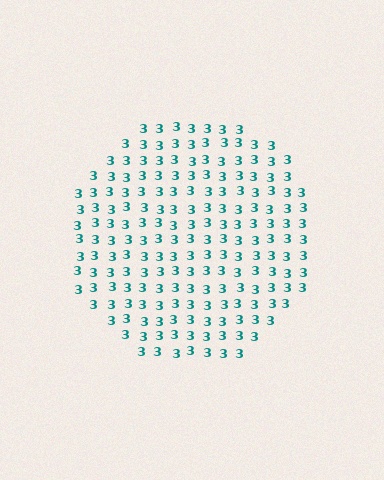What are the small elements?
The small elements are digit 3's.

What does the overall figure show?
The overall figure shows a circle.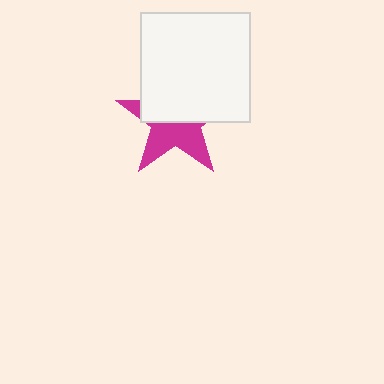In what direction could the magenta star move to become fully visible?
The magenta star could move down. That would shift it out from behind the white square entirely.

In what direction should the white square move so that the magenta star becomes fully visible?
The white square should move up. That is the shortest direction to clear the overlap and leave the magenta star fully visible.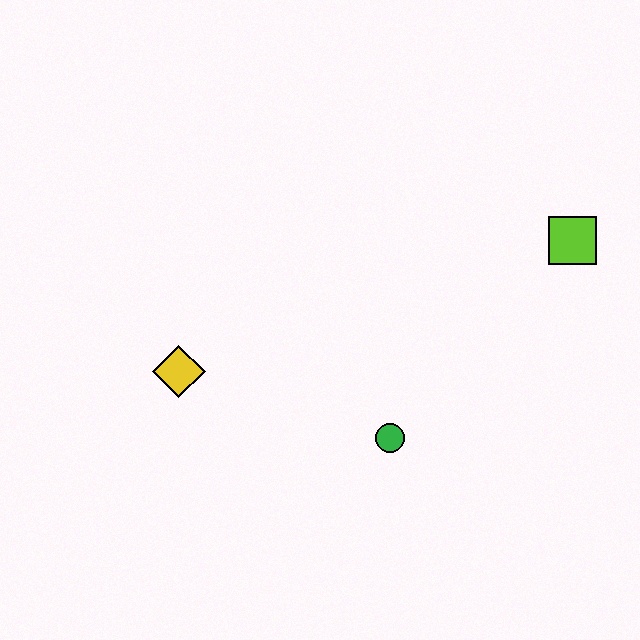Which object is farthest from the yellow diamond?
The lime square is farthest from the yellow diamond.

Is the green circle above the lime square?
No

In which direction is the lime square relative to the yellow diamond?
The lime square is to the right of the yellow diamond.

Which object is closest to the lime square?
The green circle is closest to the lime square.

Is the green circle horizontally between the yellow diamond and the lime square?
Yes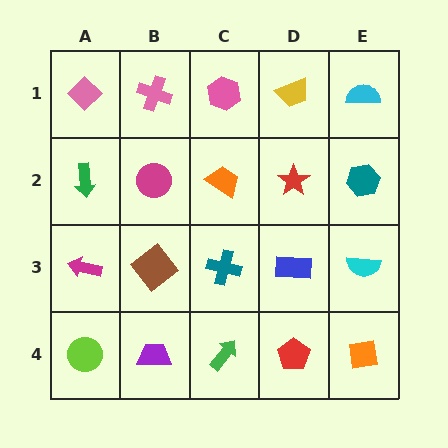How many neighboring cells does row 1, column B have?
3.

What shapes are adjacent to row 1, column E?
A teal hexagon (row 2, column E), a yellow trapezoid (row 1, column D).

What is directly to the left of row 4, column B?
A lime circle.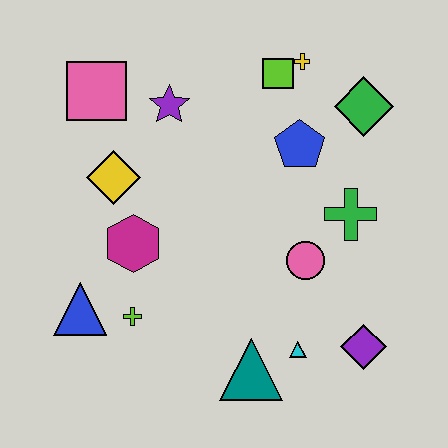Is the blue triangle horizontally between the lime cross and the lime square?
No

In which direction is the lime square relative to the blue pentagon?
The lime square is above the blue pentagon.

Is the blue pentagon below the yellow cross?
Yes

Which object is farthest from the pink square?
The purple diamond is farthest from the pink square.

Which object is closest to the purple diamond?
The cyan triangle is closest to the purple diamond.